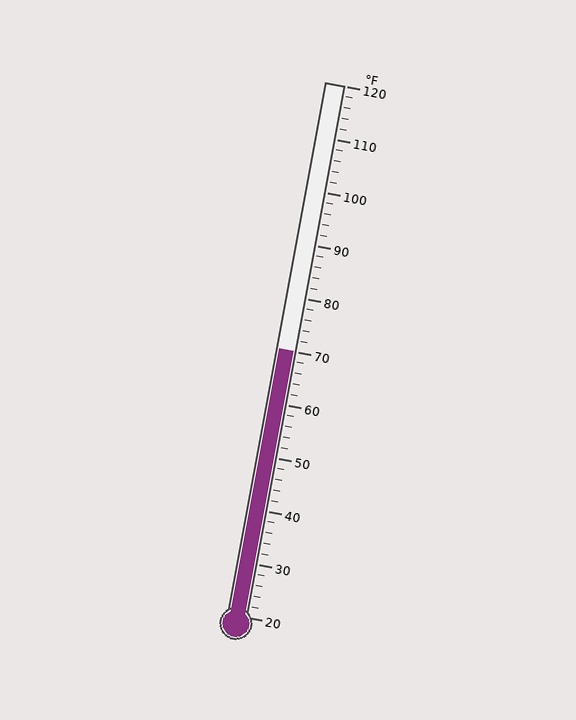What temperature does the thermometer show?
The thermometer shows approximately 70°F.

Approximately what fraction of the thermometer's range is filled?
The thermometer is filled to approximately 50% of its range.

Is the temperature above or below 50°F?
The temperature is above 50°F.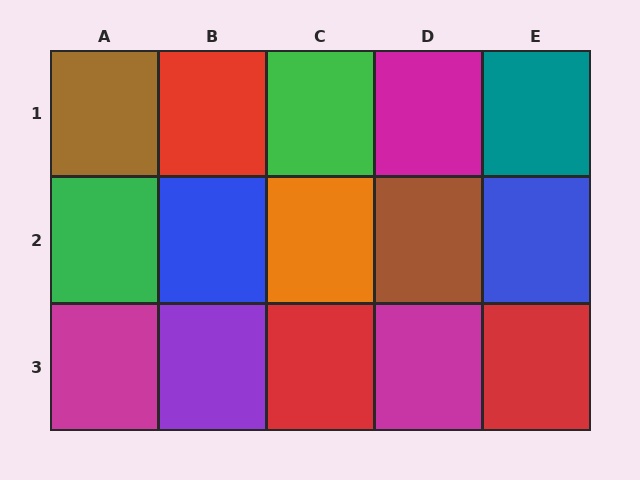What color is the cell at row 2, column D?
Brown.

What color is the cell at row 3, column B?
Purple.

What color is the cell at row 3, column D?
Magenta.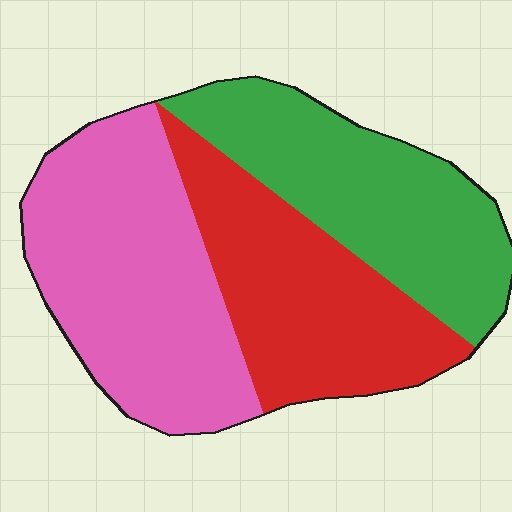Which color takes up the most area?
Pink, at roughly 40%.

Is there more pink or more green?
Pink.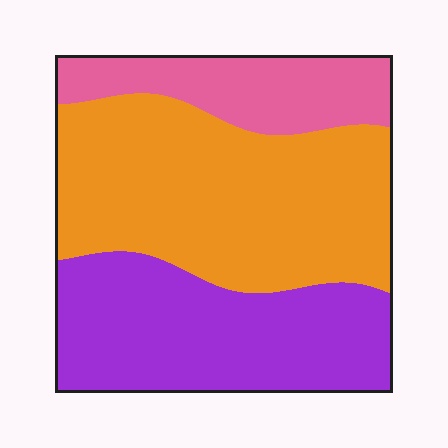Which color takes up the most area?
Orange, at roughly 45%.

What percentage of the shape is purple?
Purple takes up between a third and a half of the shape.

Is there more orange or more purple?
Orange.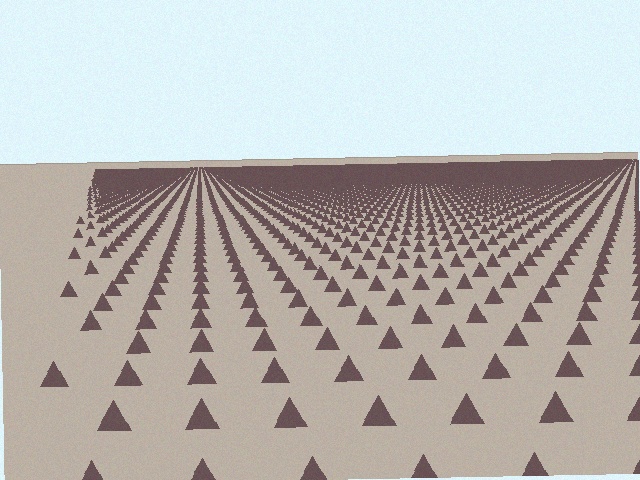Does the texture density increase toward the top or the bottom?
Density increases toward the top.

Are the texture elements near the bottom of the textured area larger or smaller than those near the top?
Larger. Near the bottom, elements are closer to the viewer and appear at a bigger on-screen size.